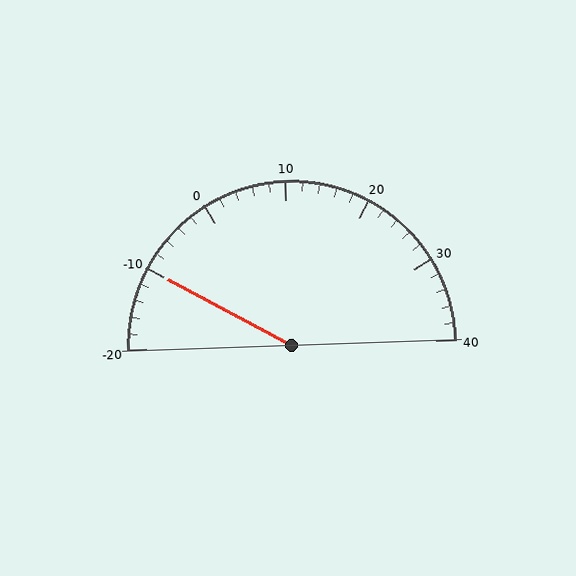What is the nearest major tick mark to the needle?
The nearest major tick mark is -10.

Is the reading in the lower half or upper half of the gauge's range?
The reading is in the lower half of the range (-20 to 40).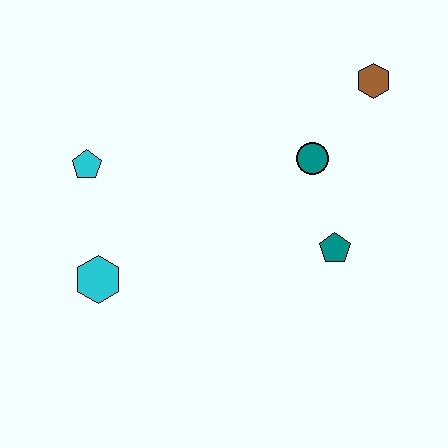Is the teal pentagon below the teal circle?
Yes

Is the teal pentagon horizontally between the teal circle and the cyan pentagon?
No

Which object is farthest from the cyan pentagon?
The brown hexagon is farthest from the cyan pentagon.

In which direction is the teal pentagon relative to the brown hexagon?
The teal pentagon is below the brown hexagon.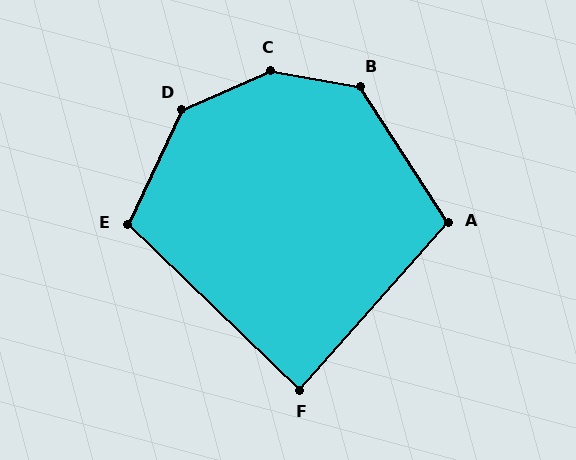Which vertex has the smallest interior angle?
F, at approximately 88 degrees.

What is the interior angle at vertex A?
Approximately 106 degrees (obtuse).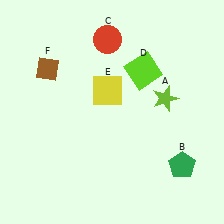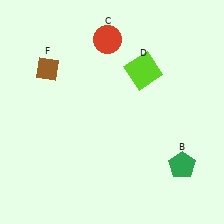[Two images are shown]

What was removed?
The yellow square (E), the lime star (A) were removed in Image 2.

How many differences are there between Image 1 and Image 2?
There are 2 differences between the two images.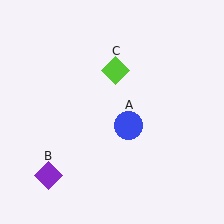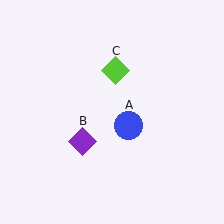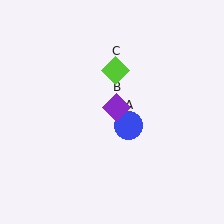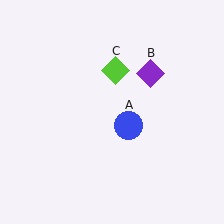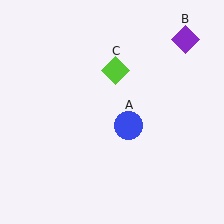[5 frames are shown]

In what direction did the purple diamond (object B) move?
The purple diamond (object B) moved up and to the right.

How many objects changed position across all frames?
1 object changed position: purple diamond (object B).